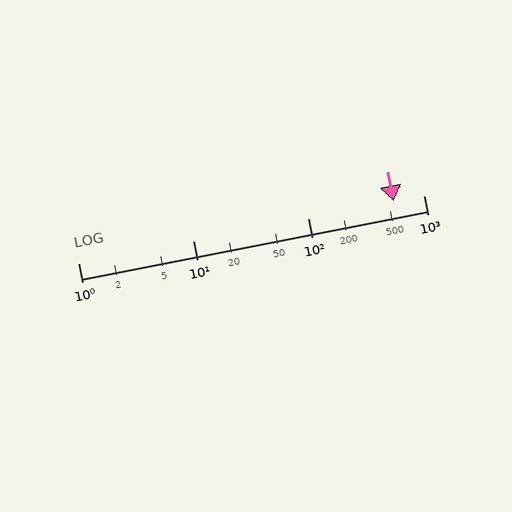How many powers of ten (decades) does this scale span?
The scale spans 3 decades, from 1 to 1000.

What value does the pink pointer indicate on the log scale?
The pointer indicates approximately 550.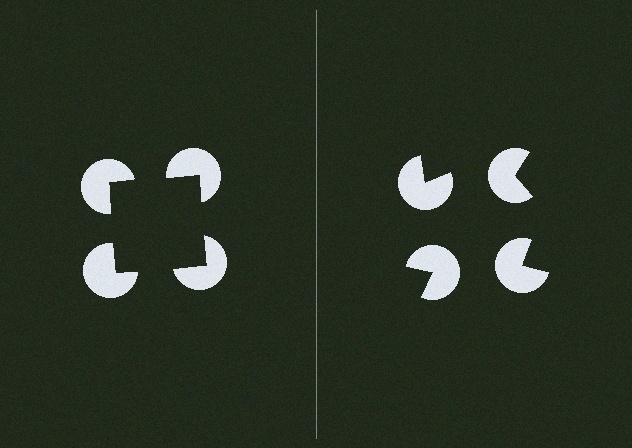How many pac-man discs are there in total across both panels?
8 — 4 on each side.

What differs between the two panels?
The pac-man discs are positioned identically on both sides; only the wedge orientations differ. On the left they align to a square; on the right they are misaligned.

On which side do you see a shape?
An illusory square appears on the left side. On the right side the wedge cuts are rotated, so no coherent shape forms.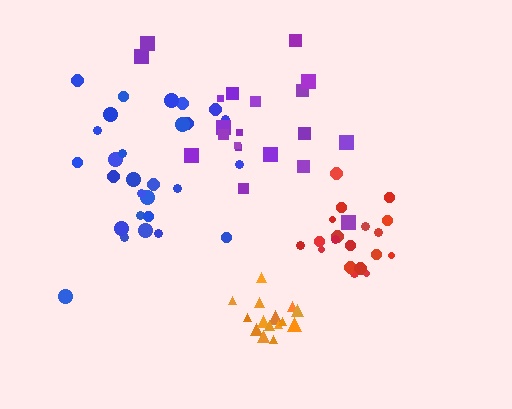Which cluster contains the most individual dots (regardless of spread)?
Blue (28).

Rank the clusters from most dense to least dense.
red, orange, blue, purple.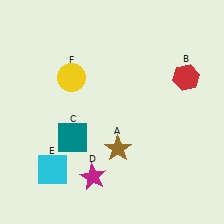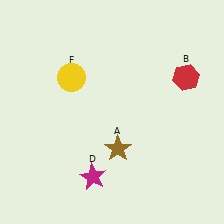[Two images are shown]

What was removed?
The cyan square (E), the teal square (C) were removed in Image 2.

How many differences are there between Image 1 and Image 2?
There are 2 differences between the two images.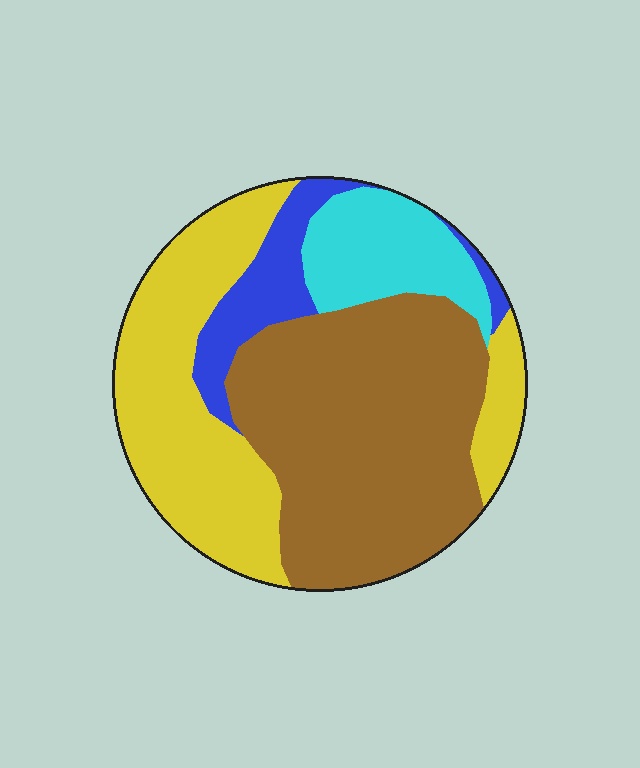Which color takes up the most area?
Brown, at roughly 45%.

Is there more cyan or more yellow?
Yellow.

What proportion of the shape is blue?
Blue covers about 10% of the shape.